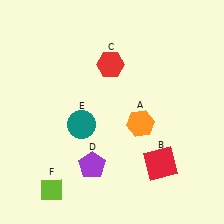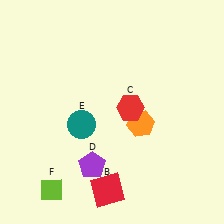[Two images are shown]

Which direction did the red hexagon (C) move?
The red hexagon (C) moved down.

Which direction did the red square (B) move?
The red square (B) moved left.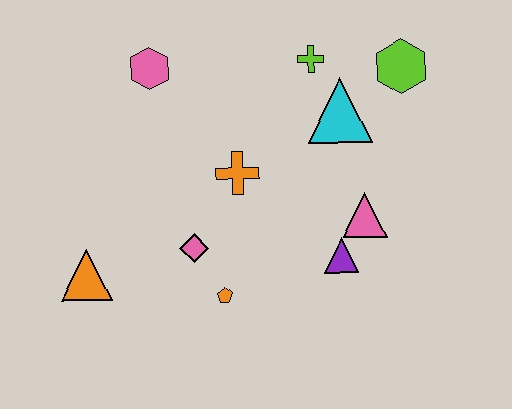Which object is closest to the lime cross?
The cyan triangle is closest to the lime cross.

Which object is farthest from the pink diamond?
The lime hexagon is farthest from the pink diamond.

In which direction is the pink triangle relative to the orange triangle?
The pink triangle is to the right of the orange triangle.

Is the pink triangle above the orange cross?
No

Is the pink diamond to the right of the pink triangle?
No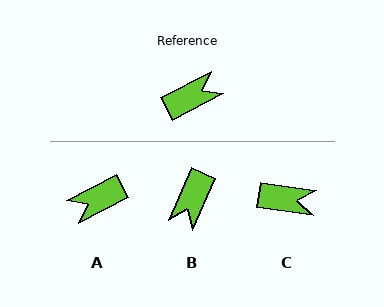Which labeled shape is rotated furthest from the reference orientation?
A, about 180 degrees away.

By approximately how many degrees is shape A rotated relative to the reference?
Approximately 180 degrees clockwise.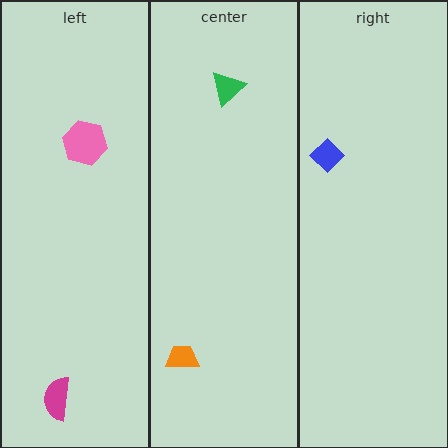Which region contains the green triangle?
The center region.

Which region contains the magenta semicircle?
The left region.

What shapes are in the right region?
The blue diamond.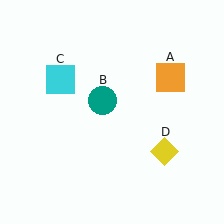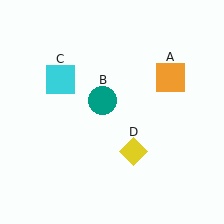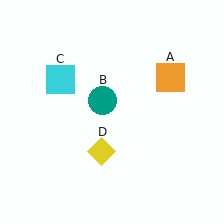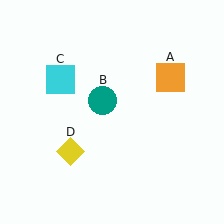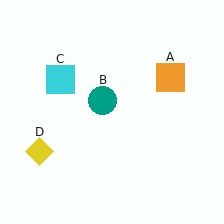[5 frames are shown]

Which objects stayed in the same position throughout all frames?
Orange square (object A) and teal circle (object B) and cyan square (object C) remained stationary.